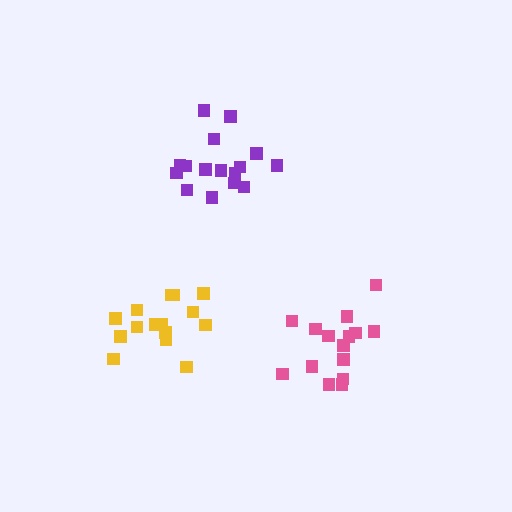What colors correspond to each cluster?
The clusters are colored: yellow, pink, purple.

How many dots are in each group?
Group 1: 15 dots, Group 2: 15 dots, Group 3: 16 dots (46 total).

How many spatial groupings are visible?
There are 3 spatial groupings.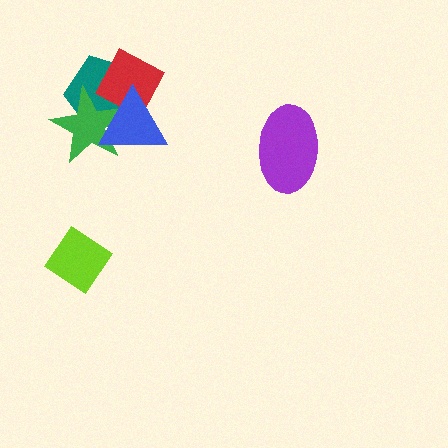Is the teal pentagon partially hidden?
Yes, it is partially covered by another shape.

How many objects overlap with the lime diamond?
0 objects overlap with the lime diamond.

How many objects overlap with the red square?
3 objects overlap with the red square.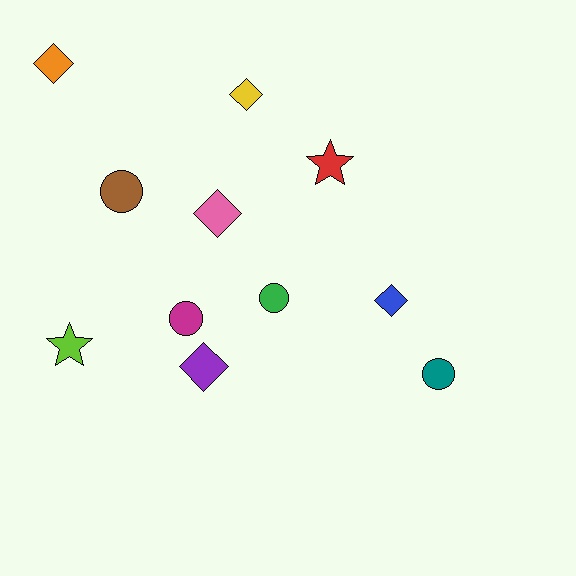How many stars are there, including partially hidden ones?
There are 2 stars.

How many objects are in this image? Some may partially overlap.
There are 11 objects.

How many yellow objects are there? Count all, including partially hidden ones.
There is 1 yellow object.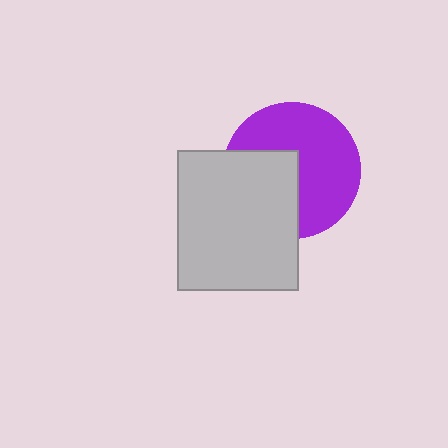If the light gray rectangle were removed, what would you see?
You would see the complete purple circle.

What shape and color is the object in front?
The object in front is a light gray rectangle.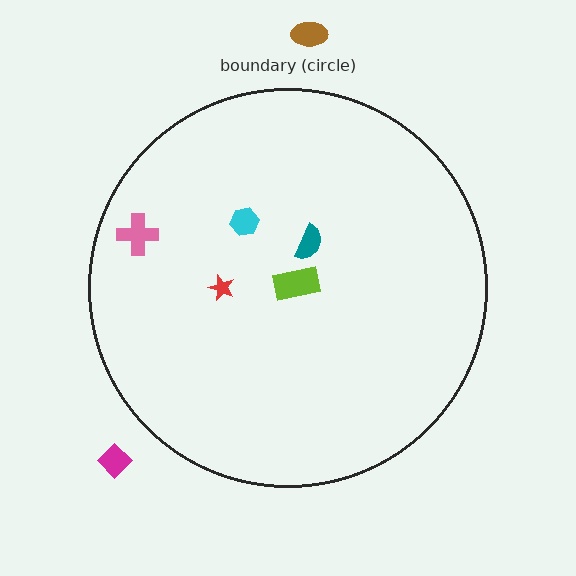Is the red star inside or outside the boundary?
Inside.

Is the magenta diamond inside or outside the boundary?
Outside.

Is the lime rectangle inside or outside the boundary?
Inside.